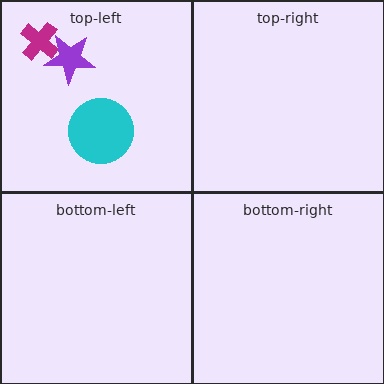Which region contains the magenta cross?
The top-left region.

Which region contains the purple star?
The top-left region.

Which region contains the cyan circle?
The top-left region.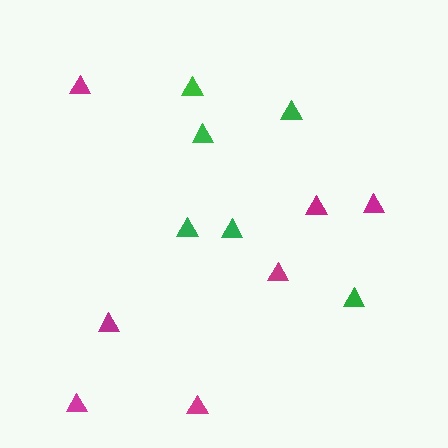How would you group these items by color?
There are 2 groups: one group of magenta triangles (7) and one group of green triangles (6).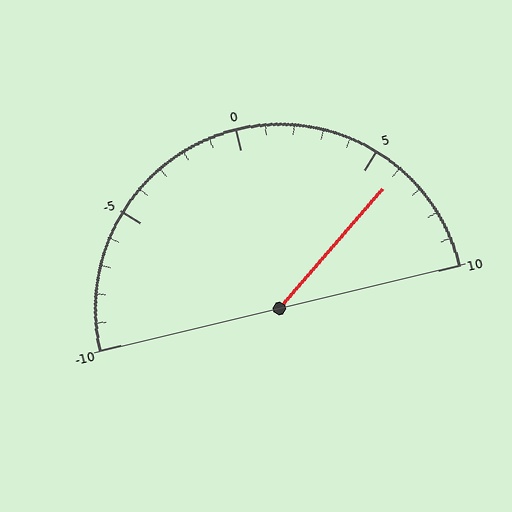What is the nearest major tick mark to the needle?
The nearest major tick mark is 5.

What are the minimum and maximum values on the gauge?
The gauge ranges from -10 to 10.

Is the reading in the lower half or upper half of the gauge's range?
The reading is in the upper half of the range (-10 to 10).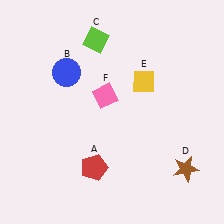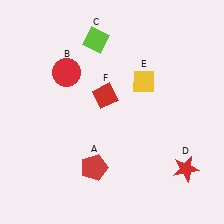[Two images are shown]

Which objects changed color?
B changed from blue to red. D changed from brown to red. F changed from pink to red.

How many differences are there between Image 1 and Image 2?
There are 3 differences between the two images.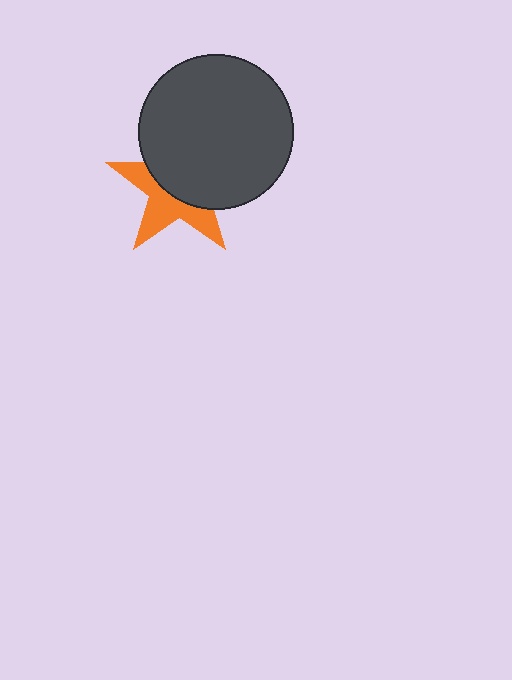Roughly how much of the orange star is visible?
A small part of it is visible (roughly 45%).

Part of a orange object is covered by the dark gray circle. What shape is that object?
It is a star.